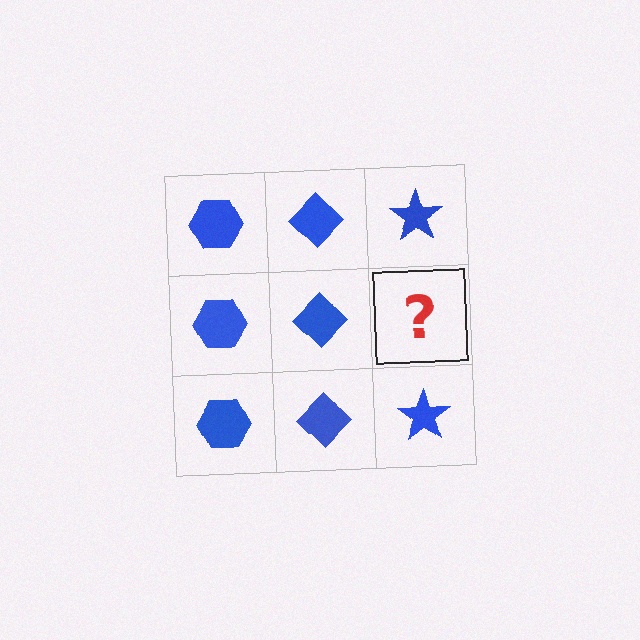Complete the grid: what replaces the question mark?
The question mark should be replaced with a blue star.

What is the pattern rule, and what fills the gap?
The rule is that each column has a consistent shape. The gap should be filled with a blue star.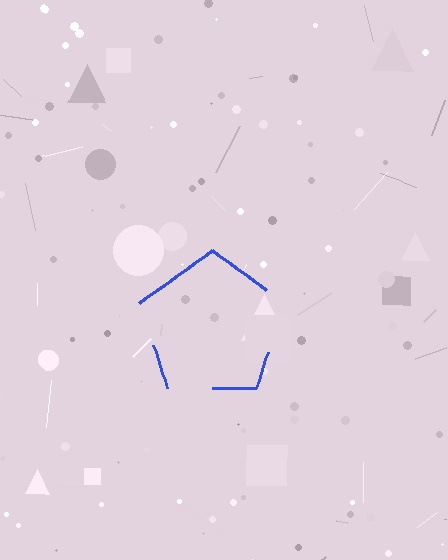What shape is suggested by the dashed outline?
The dashed outline suggests a pentagon.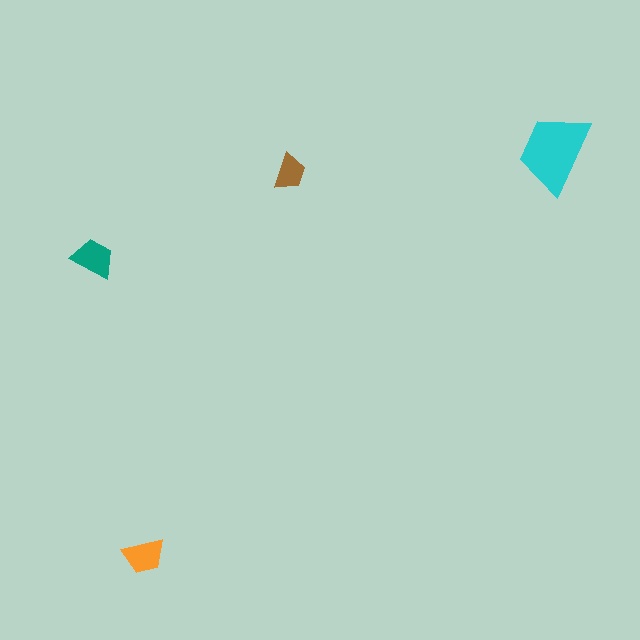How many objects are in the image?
There are 4 objects in the image.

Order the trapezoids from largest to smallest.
the cyan one, the teal one, the orange one, the brown one.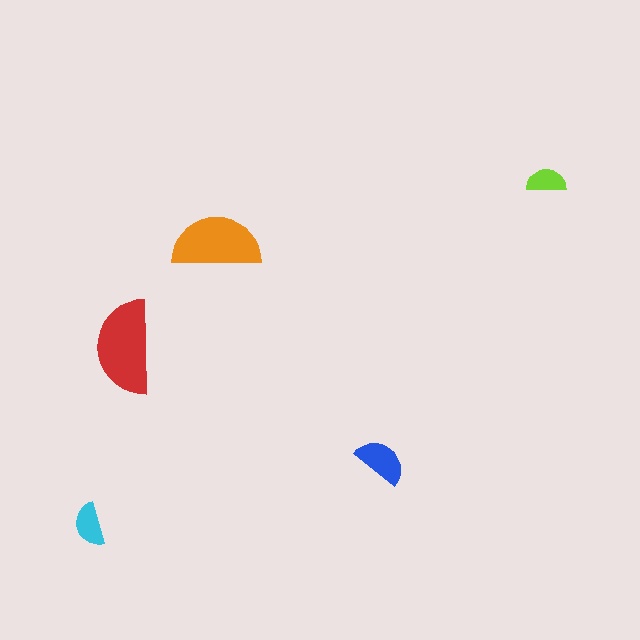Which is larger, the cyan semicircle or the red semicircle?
The red one.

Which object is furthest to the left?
The cyan semicircle is leftmost.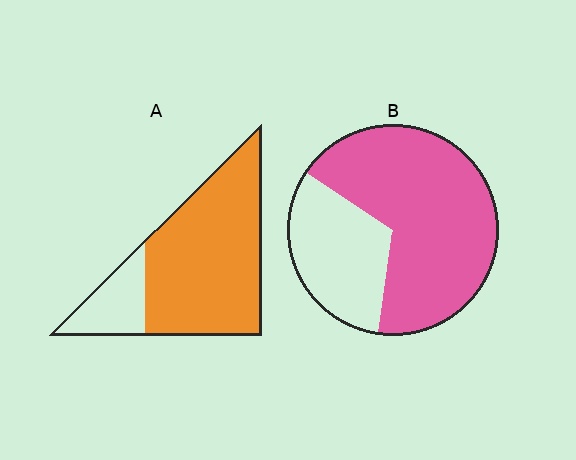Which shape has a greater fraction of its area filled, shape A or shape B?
Shape A.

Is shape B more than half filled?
Yes.